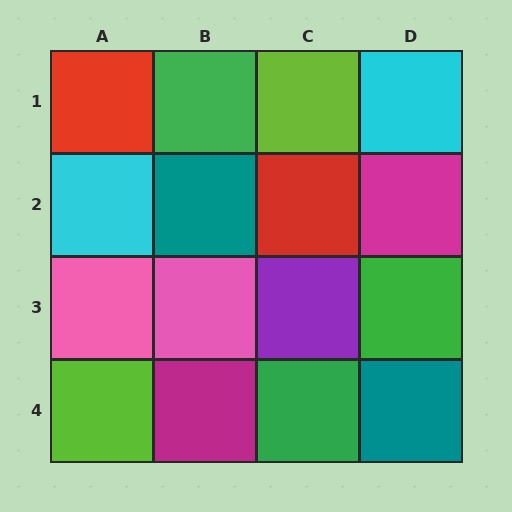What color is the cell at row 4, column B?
Magenta.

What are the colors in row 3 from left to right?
Pink, pink, purple, green.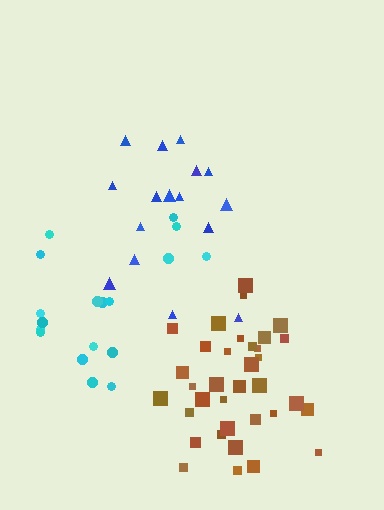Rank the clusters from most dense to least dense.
brown, blue, cyan.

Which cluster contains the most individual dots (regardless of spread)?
Brown (35).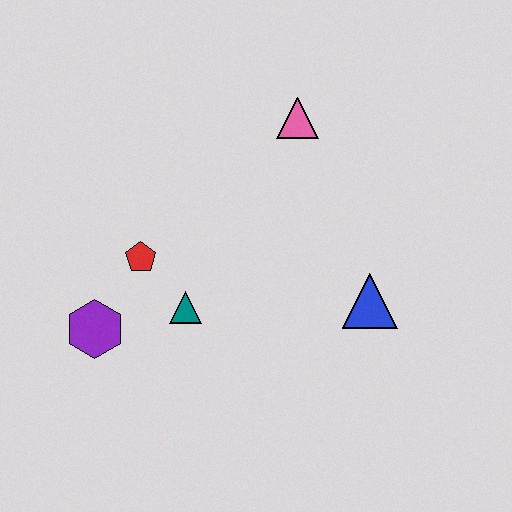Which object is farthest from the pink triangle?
The purple hexagon is farthest from the pink triangle.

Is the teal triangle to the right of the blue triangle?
No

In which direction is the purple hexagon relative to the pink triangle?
The purple hexagon is below the pink triangle.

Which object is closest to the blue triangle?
The teal triangle is closest to the blue triangle.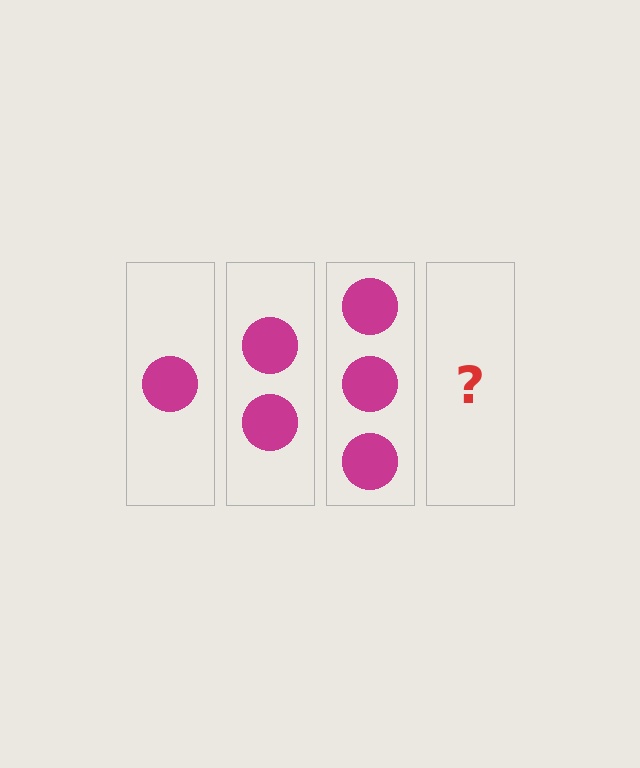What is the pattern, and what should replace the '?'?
The pattern is that each step adds one more circle. The '?' should be 4 circles.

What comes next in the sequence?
The next element should be 4 circles.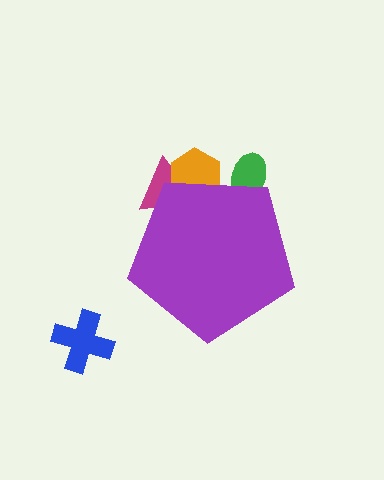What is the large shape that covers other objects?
A purple pentagon.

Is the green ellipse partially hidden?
Yes, the green ellipse is partially hidden behind the purple pentagon.